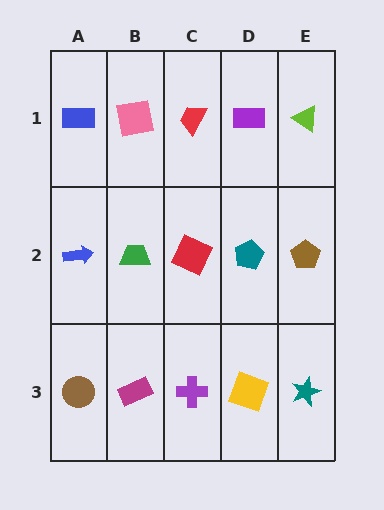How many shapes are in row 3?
5 shapes.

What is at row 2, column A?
A blue arrow.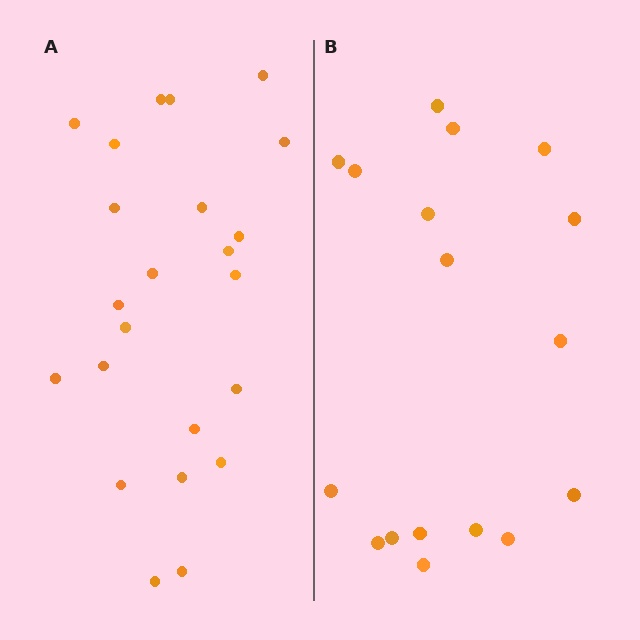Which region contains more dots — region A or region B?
Region A (the left region) has more dots.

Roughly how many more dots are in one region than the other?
Region A has about 6 more dots than region B.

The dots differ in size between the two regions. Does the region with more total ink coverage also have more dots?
No. Region B has more total ink coverage because its dots are larger, but region A actually contains more individual dots. Total area can be misleading — the number of items is what matters here.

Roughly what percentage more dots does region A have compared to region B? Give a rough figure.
About 35% more.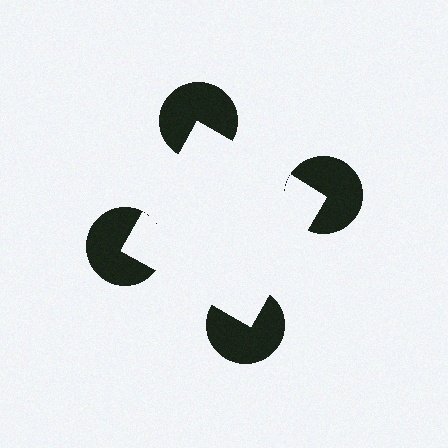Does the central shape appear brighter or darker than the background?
It typically appears slightly brighter than the background, even though no actual brightness change is drawn.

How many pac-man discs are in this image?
There are 4 — one at each vertex of the illusory square.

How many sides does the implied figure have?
4 sides.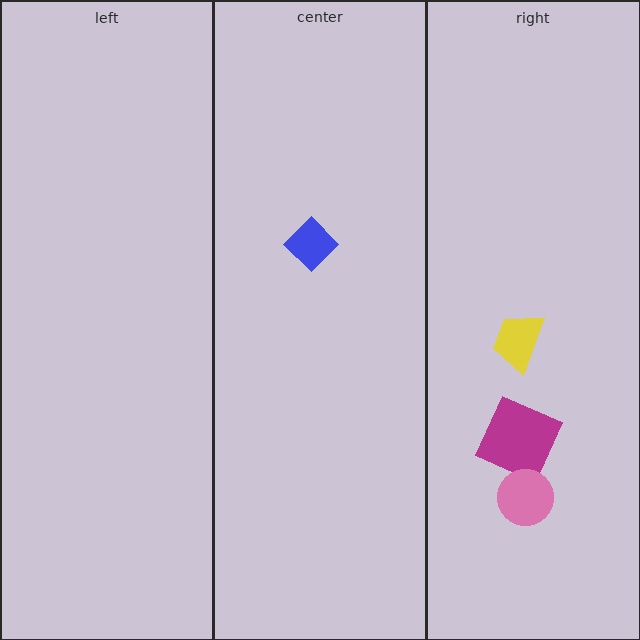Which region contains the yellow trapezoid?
The right region.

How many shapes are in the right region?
3.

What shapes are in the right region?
The yellow trapezoid, the magenta square, the pink circle.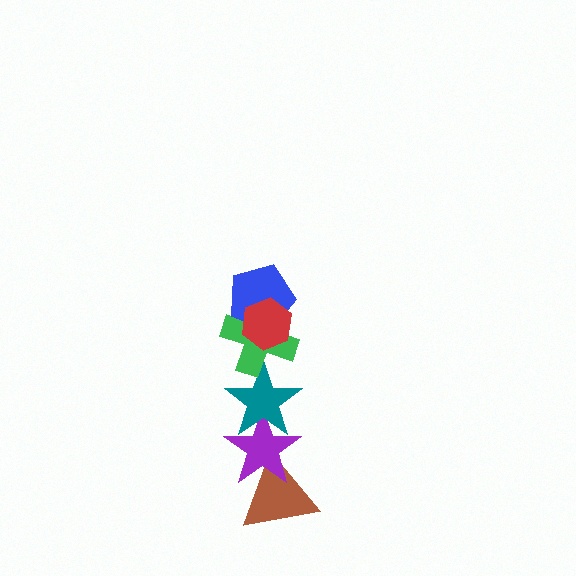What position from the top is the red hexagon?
The red hexagon is 1st from the top.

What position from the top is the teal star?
The teal star is 4th from the top.